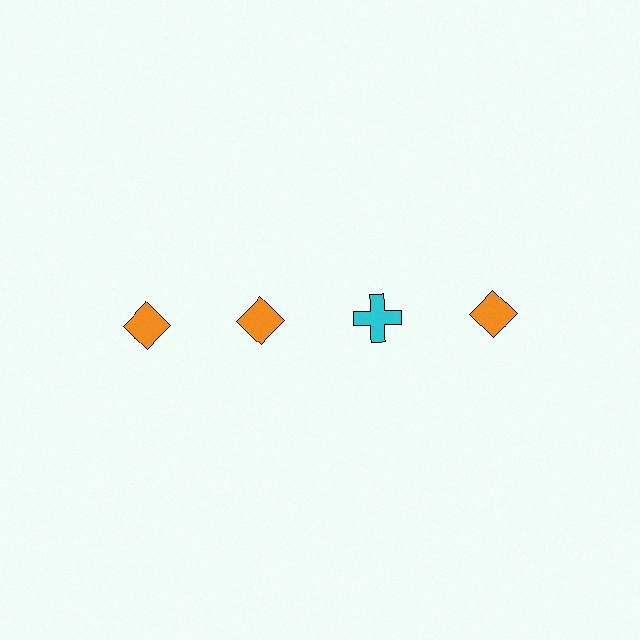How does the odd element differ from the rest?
It differs in both color (cyan instead of orange) and shape (cross instead of diamond).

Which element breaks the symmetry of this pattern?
The cyan cross in the top row, center column breaks the symmetry. All other shapes are orange diamonds.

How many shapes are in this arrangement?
There are 4 shapes arranged in a grid pattern.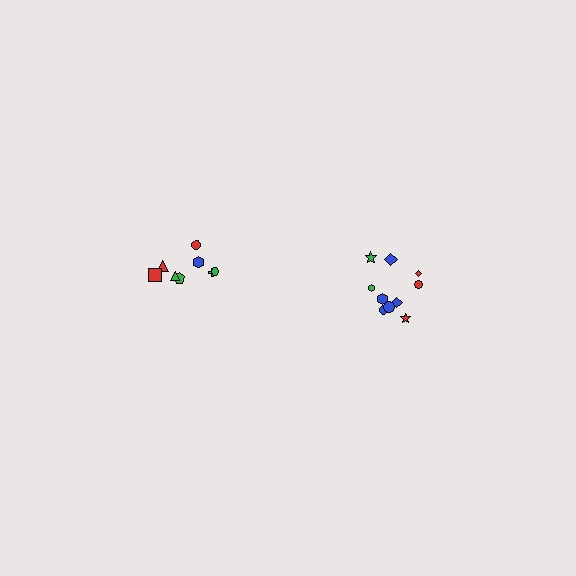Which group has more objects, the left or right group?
The right group.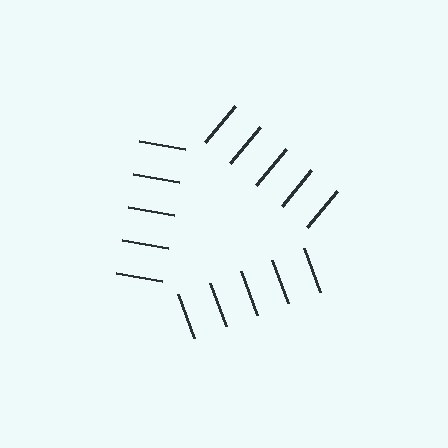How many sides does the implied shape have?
3 sides — the line-ends trace a triangle.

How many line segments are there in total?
15 — 5 along each of the 3 edges.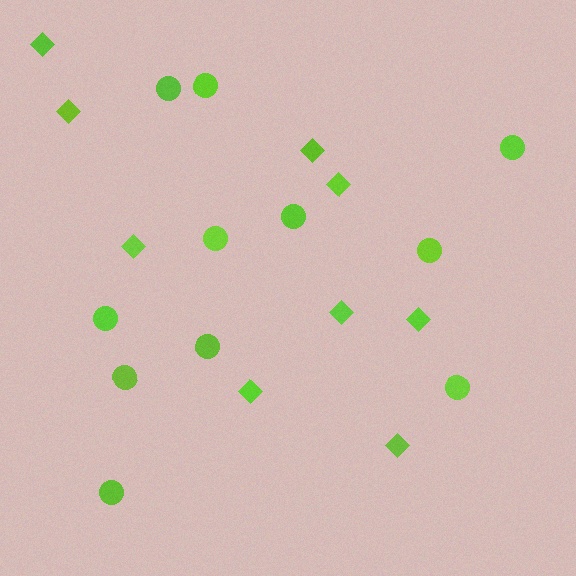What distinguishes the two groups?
There are 2 groups: one group of circles (11) and one group of diamonds (9).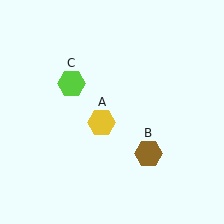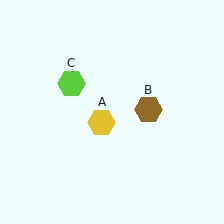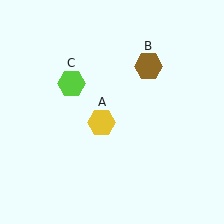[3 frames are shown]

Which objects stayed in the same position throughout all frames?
Yellow hexagon (object A) and lime hexagon (object C) remained stationary.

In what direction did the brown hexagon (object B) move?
The brown hexagon (object B) moved up.